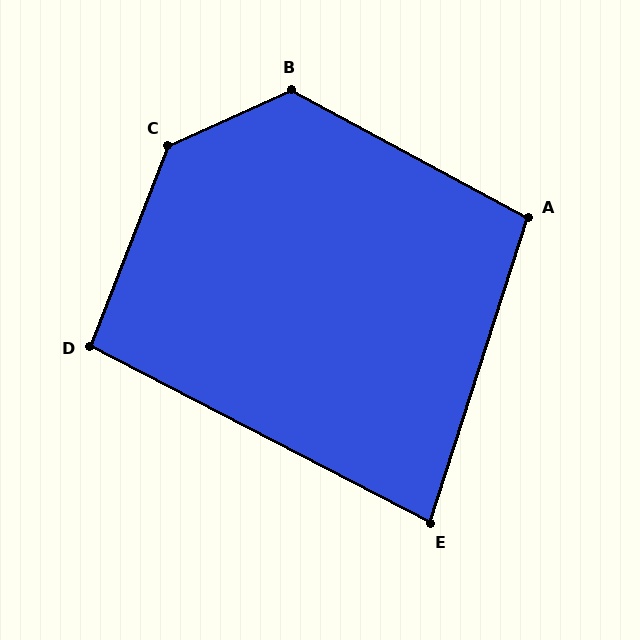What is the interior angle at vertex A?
Approximately 101 degrees (obtuse).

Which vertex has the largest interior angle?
C, at approximately 135 degrees.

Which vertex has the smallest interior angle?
E, at approximately 80 degrees.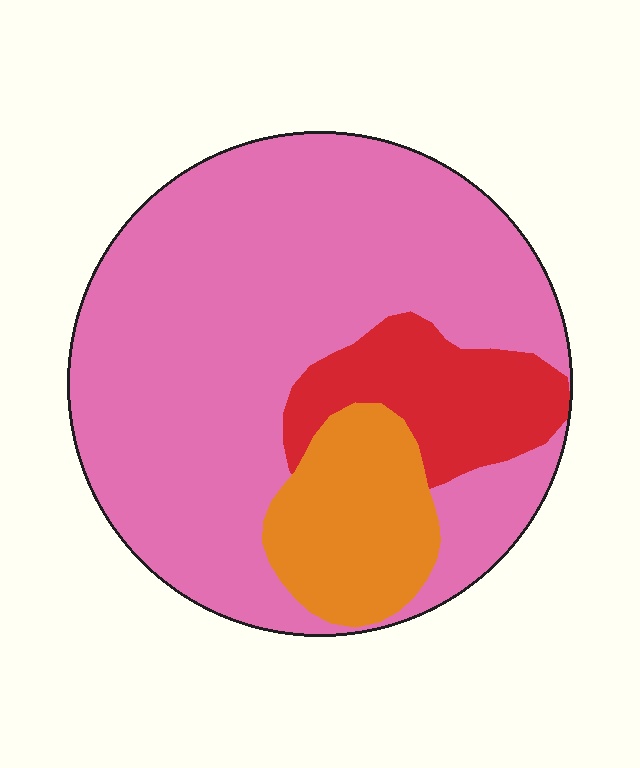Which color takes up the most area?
Pink, at roughly 70%.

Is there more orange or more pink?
Pink.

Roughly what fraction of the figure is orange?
Orange takes up less than a sixth of the figure.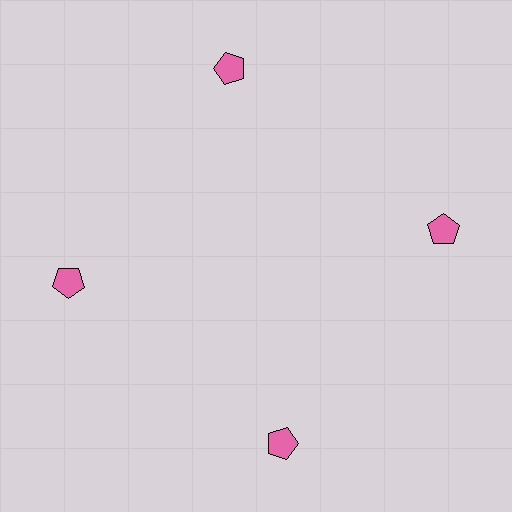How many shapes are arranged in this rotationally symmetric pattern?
There are 4 shapes, arranged in 4 groups of 1.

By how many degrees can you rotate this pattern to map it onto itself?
The pattern maps onto itself every 90 degrees of rotation.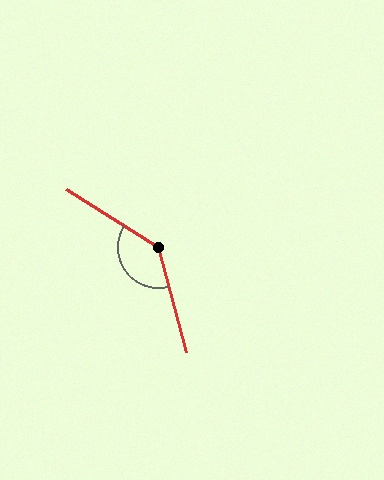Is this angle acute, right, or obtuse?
It is obtuse.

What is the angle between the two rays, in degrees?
Approximately 137 degrees.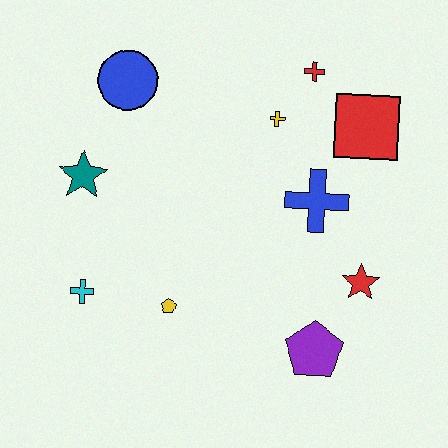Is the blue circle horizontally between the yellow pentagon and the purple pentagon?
No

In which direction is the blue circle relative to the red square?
The blue circle is to the left of the red square.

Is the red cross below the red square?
No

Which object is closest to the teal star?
The blue circle is closest to the teal star.